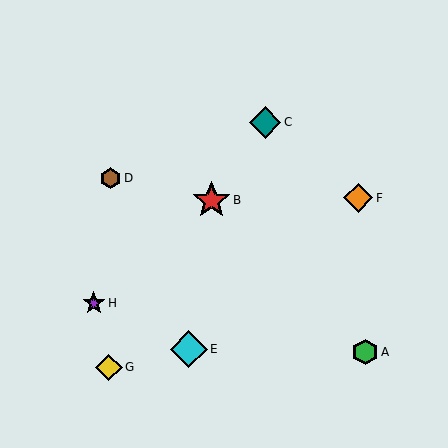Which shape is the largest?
The red star (labeled B) is the largest.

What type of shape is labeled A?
Shape A is a green hexagon.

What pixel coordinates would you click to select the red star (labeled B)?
Click at (211, 200) to select the red star B.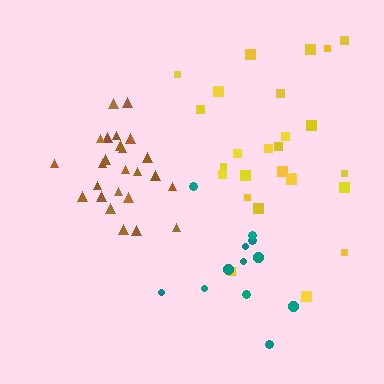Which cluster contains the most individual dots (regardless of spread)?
Yellow (26).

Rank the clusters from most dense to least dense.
brown, yellow, teal.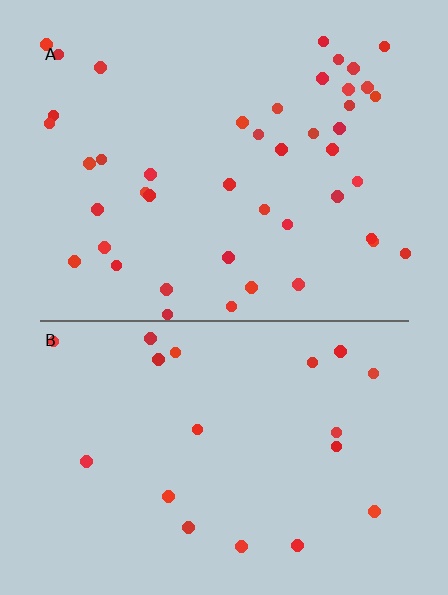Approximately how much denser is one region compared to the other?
Approximately 2.3× — region A over region B.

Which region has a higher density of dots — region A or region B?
A (the top).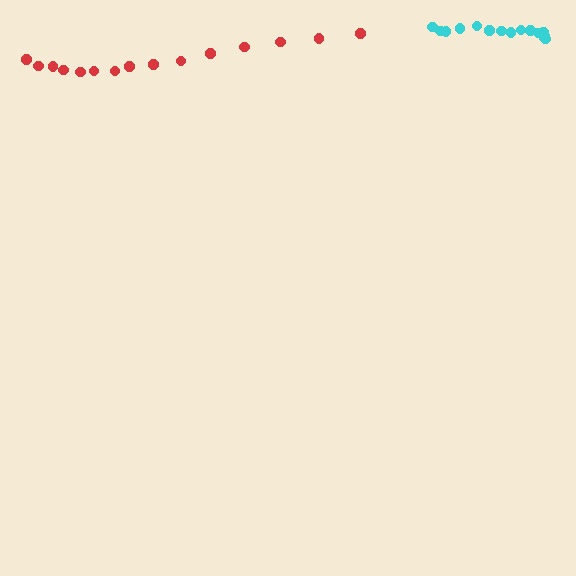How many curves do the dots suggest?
There are 2 distinct paths.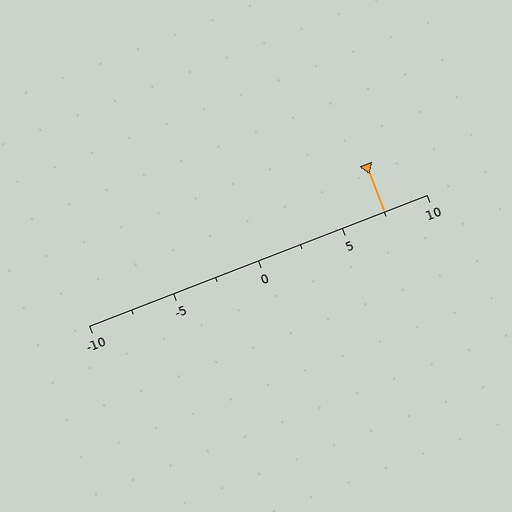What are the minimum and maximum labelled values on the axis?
The axis runs from -10 to 10.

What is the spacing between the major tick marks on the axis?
The major ticks are spaced 5 apart.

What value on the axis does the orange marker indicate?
The marker indicates approximately 7.5.